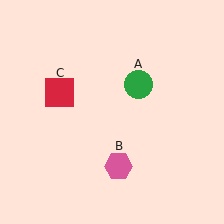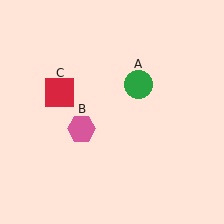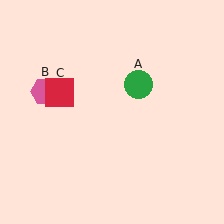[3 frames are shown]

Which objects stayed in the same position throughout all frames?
Green circle (object A) and red square (object C) remained stationary.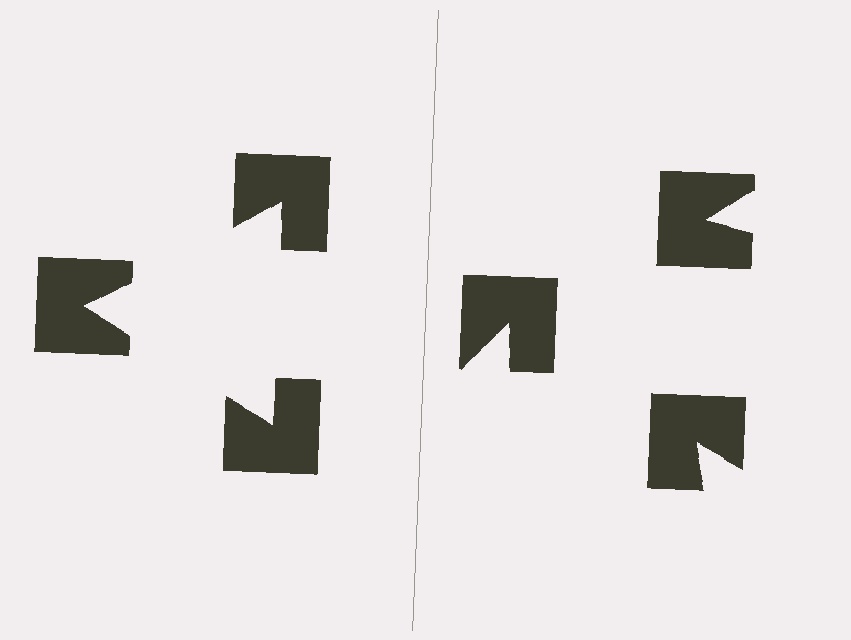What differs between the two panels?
The notched squares are positioned identically on both sides; only the wedge orientations differ. On the left they align to a triangle; on the right they are misaligned.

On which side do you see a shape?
An illusory triangle appears on the left side. On the right side the wedge cuts are rotated, so no coherent shape forms.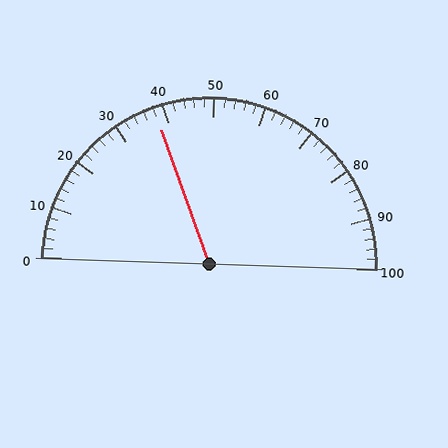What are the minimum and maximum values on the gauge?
The gauge ranges from 0 to 100.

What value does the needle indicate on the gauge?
The needle indicates approximately 38.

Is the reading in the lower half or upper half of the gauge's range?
The reading is in the lower half of the range (0 to 100).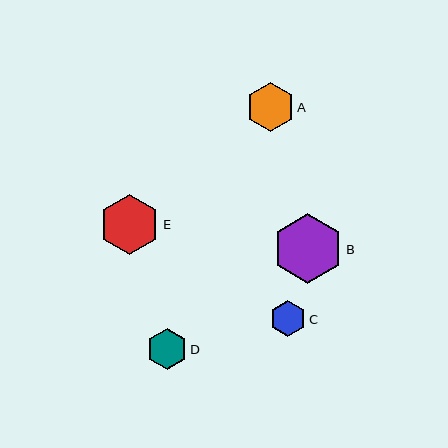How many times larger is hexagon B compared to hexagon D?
Hexagon B is approximately 1.7 times the size of hexagon D.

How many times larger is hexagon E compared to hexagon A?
Hexagon E is approximately 1.2 times the size of hexagon A.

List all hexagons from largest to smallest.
From largest to smallest: B, E, A, D, C.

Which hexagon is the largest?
Hexagon B is the largest with a size of approximately 70 pixels.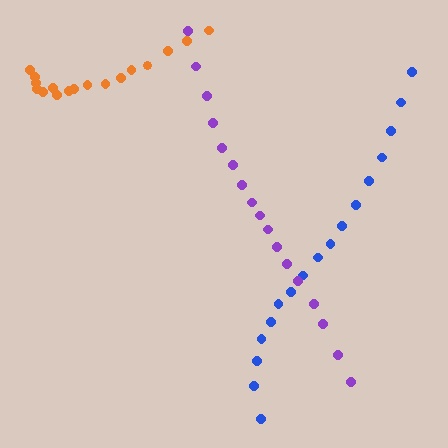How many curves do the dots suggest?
There are 3 distinct paths.